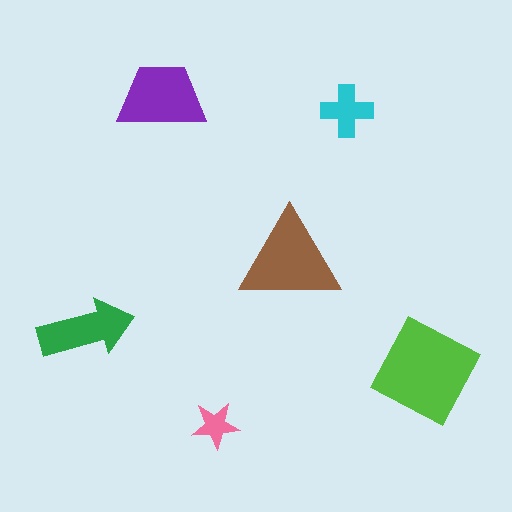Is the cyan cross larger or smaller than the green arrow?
Smaller.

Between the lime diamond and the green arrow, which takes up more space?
The lime diamond.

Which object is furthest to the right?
The lime diamond is rightmost.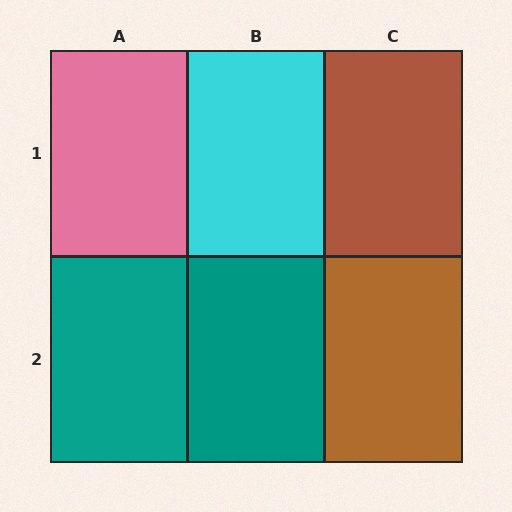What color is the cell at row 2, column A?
Teal.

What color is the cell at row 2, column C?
Brown.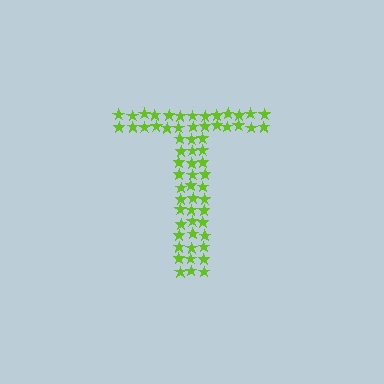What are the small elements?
The small elements are stars.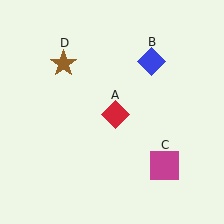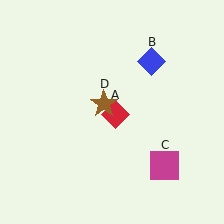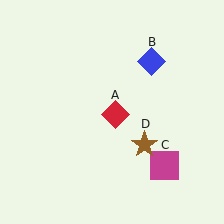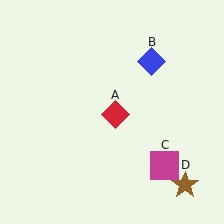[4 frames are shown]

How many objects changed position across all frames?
1 object changed position: brown star (object D).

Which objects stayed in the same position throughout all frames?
Red diamond (object A) and blue diamond (object B) and magenta square (object C) remained stationary.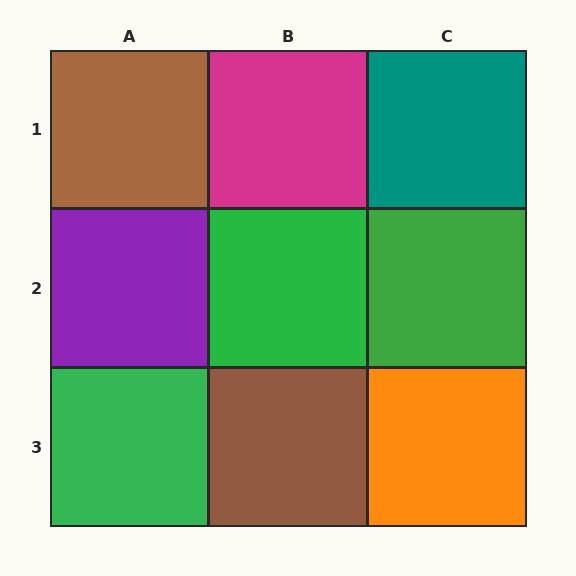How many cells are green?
3 cells are green.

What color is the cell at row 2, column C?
Green.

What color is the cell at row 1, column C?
Teal.